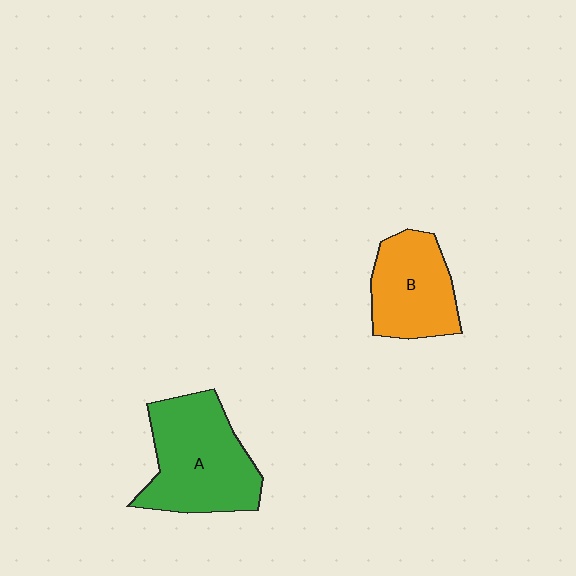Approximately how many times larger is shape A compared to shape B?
Approximately 1.4 times.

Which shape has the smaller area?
Shape B (orange).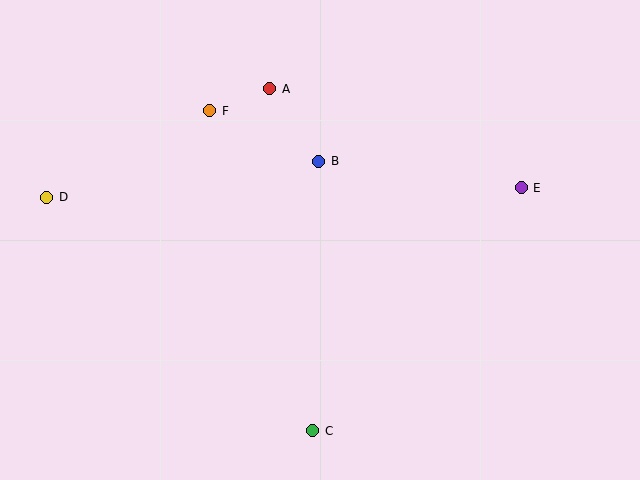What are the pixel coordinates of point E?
Point E is at (521, 188).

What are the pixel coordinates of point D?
Point D is at (47, 197).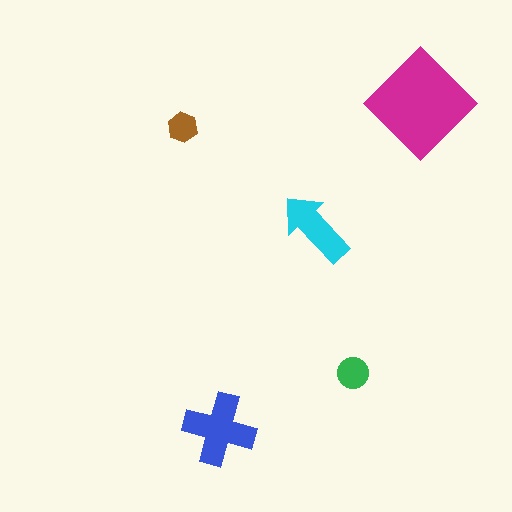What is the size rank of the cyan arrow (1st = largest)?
3rd.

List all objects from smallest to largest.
The brown hexagon, the green circle, the cyan arrow, the blue cross, the magenta diamond.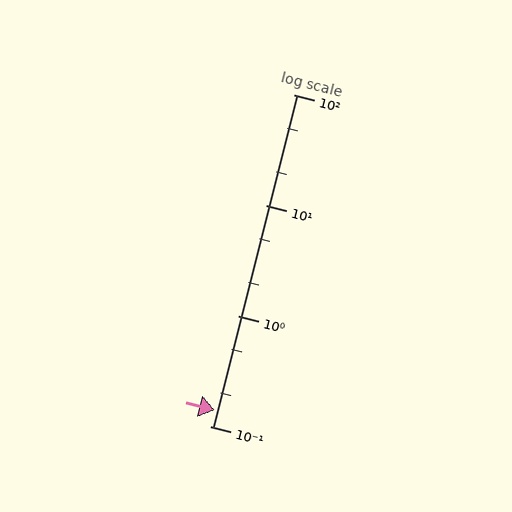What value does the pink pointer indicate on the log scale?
The pointer indicates approximately 0.14.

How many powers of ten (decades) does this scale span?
The scale spans 3 decades, from 0.1 to 100.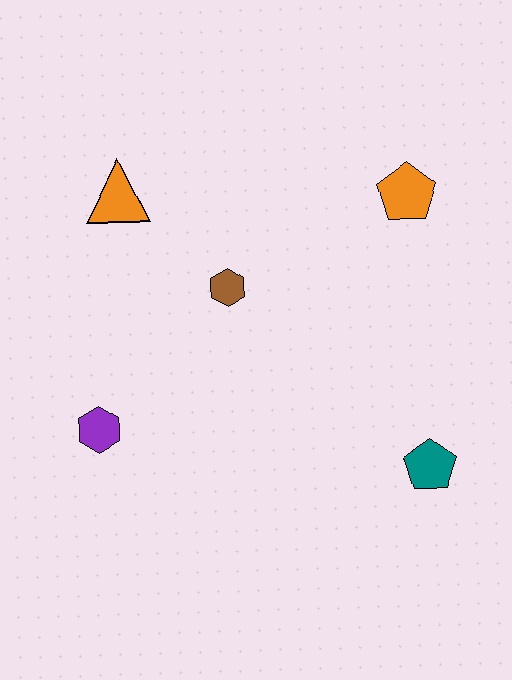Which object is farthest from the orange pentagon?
The purple hexagon is farthest from the orange pentagon.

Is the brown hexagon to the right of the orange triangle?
Yes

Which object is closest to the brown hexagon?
The orange triangle is closest to the brown hexagon.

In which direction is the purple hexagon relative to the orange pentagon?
The purple hexagon is to the left of the orange pentagon.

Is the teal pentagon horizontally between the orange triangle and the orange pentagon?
No